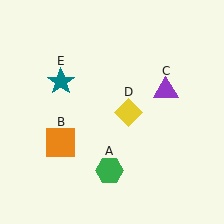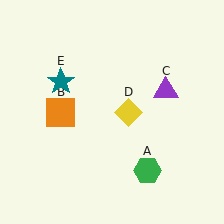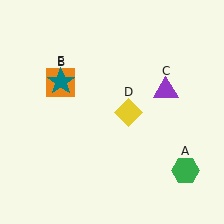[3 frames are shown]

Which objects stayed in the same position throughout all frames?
Purple triangle (object C) and yellow diamond (object D) and teal star (object E) remained stationary.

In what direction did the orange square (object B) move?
The orange square (object B) moved up.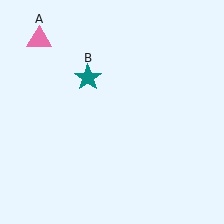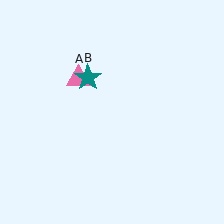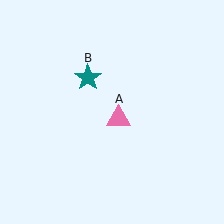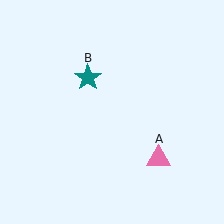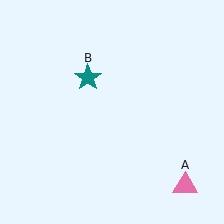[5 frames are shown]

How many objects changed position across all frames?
1 object changed position: pink triangle (object A).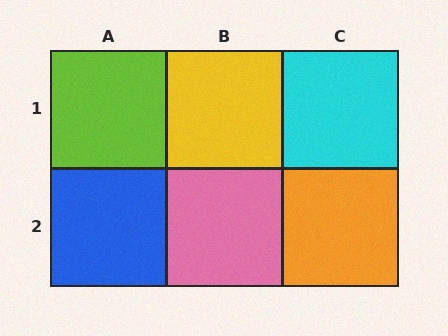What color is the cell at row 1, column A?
Lime.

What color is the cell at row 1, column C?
Cyan.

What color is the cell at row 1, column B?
Yellow.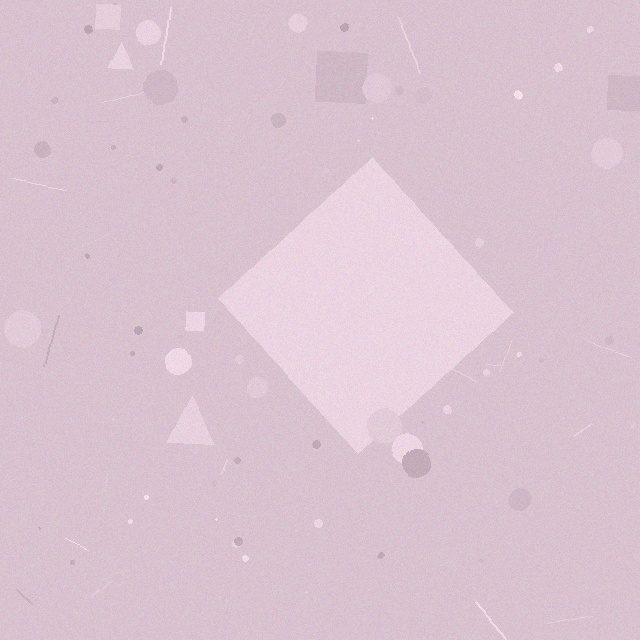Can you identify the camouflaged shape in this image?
The camouflaged shape is a diamond.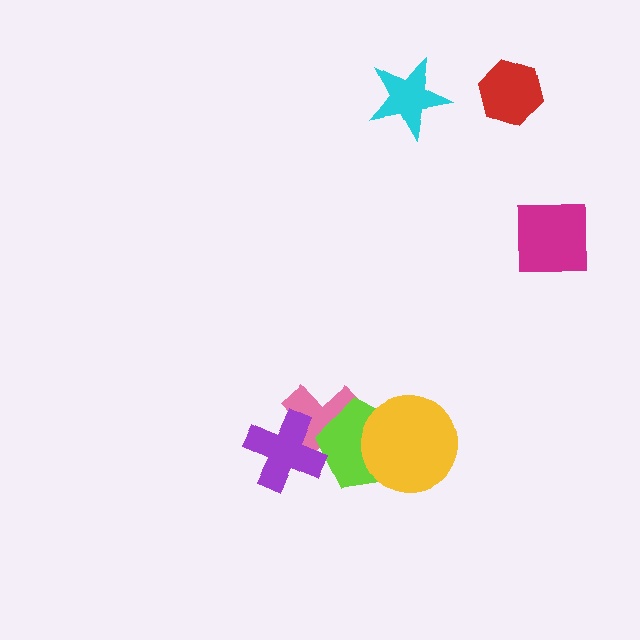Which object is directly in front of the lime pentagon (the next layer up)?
The purple cross is directly in front of the lime pentagon.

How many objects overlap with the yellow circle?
1 object overlaps with the yellow circle.